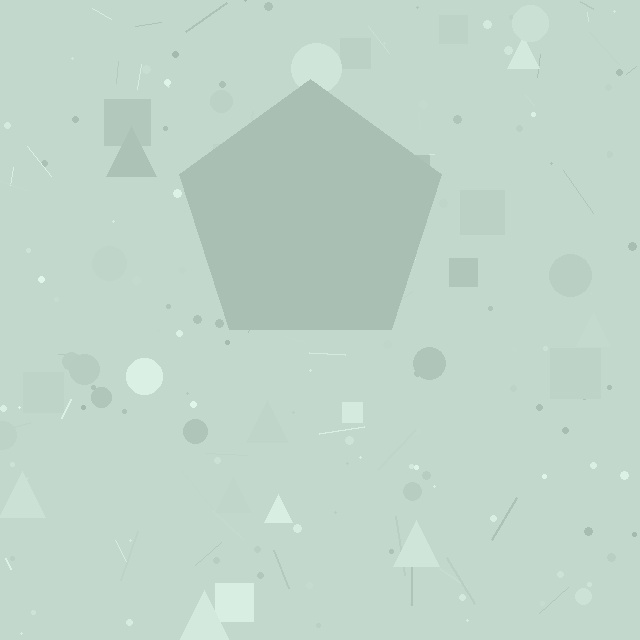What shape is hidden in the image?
A pentagon is hidden in the image.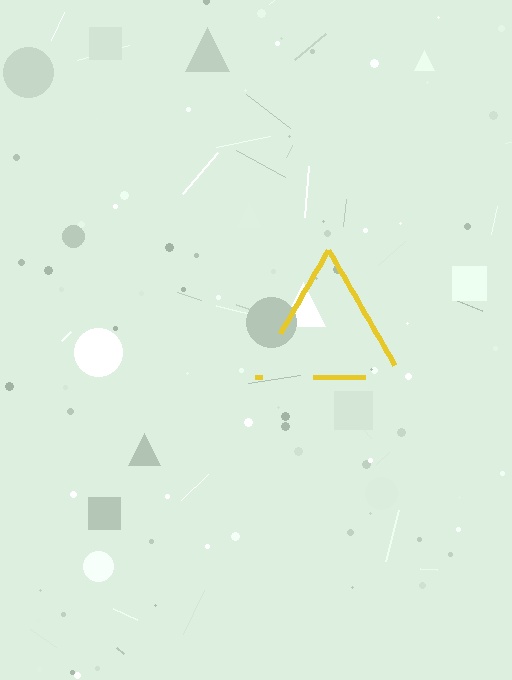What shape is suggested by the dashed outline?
The dashed outline suggests a triangle.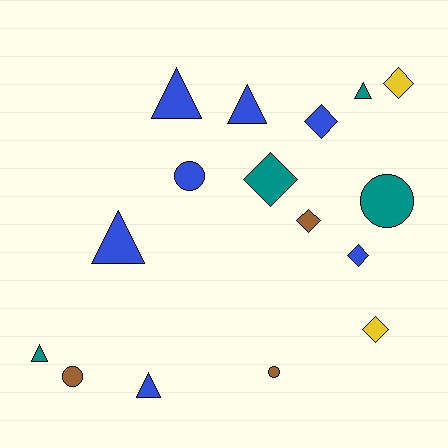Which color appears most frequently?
Blue, with 7 objects.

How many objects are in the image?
There are 16 objects.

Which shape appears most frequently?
Triangle, with 6 objects.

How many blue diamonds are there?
There are 2 blue diamonds.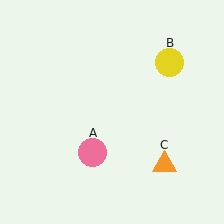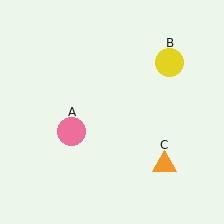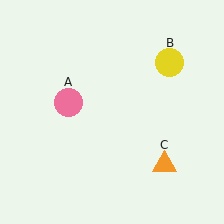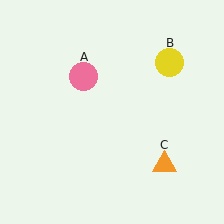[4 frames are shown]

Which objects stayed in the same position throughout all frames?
Yellow circle (object B) and orange triangle (object C) remained stationary.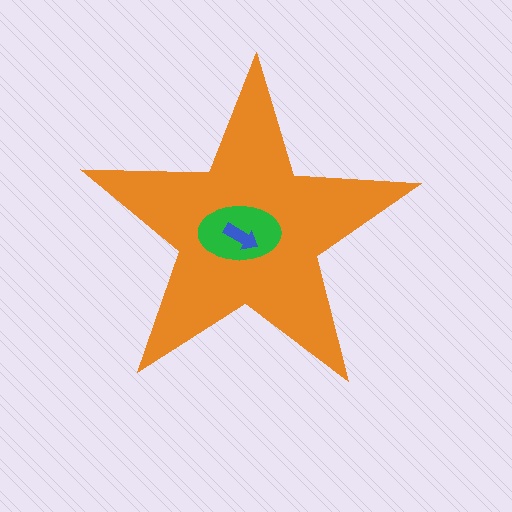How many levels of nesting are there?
3.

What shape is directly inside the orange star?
The green ellipse.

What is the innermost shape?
The blue arrow.